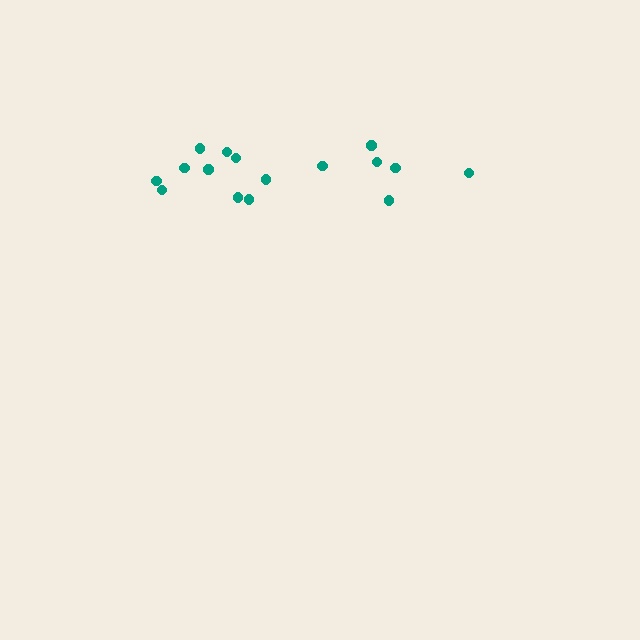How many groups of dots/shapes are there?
There are 2 groups.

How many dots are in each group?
Group 1: 6 dots, Group 2: 10 dots (16 total).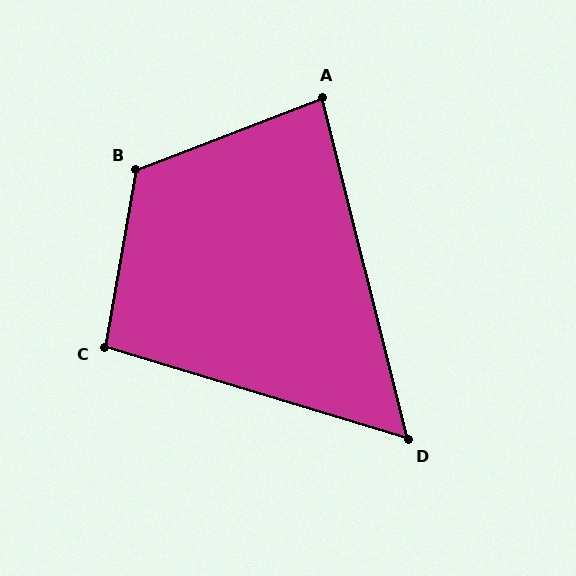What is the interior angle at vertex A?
Approximately 83 degrees (acute).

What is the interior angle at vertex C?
Approximately 97 degrees (obtuse).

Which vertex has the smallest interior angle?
D, at approximately 59 degrees.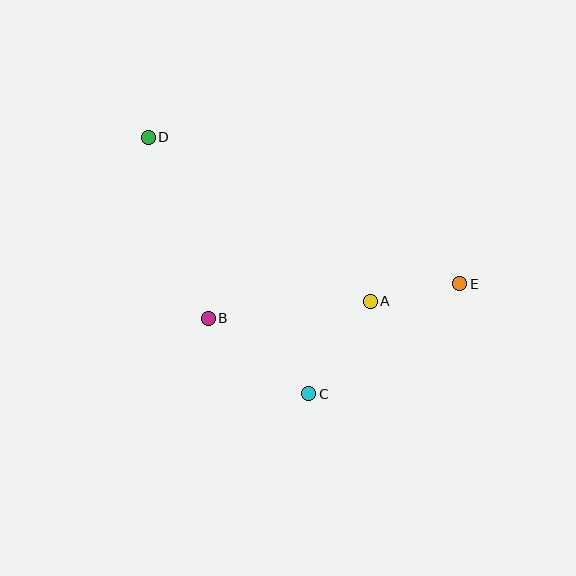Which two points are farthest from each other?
Points D and E are farthest from each other.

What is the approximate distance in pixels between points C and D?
The distance between C and D is approximately 303 pixels.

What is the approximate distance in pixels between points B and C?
The distance between B and C is approximately 126 pixels.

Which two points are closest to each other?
Points A and E are closest to each other.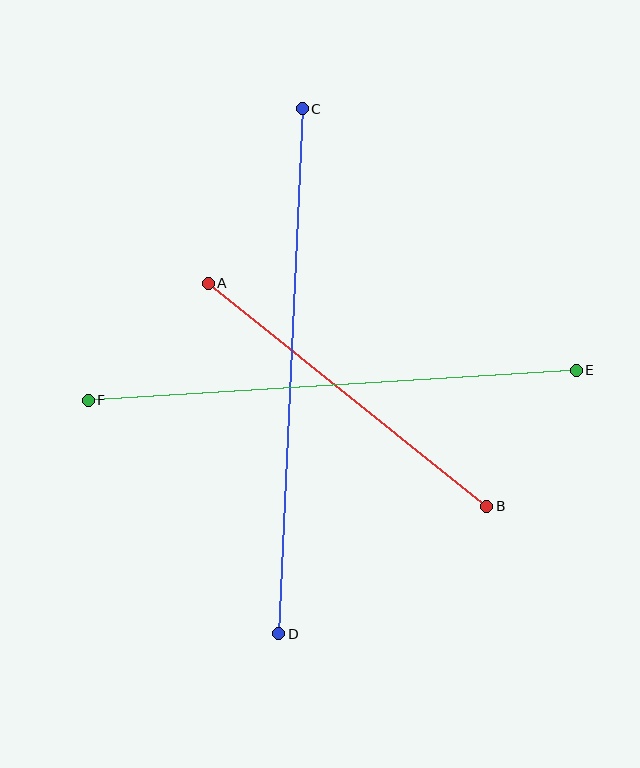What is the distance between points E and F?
The distance is approximately 489 pixels.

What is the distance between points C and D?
The distance is approximately 526 pixels.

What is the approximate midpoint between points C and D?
The midpoint is at approximately (291, 371) pixels.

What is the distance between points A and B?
The distance is approximately 357 pixels.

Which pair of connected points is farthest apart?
Points C and D are farthest apart.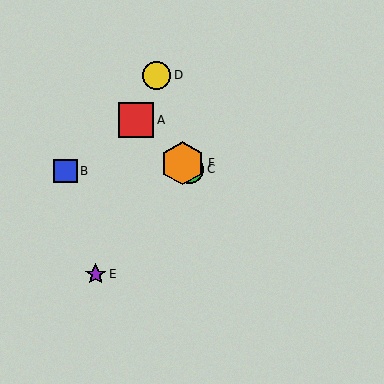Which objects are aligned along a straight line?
Objects A, C, F are aligned along a straight line.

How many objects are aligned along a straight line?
3 objects (A, C, F) are aligned along a straight line.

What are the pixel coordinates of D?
Object D is at (157, 75).